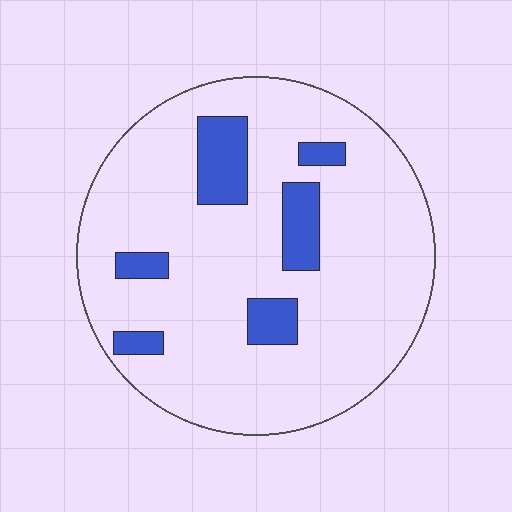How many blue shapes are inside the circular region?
6.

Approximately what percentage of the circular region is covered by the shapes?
Approximately 15%.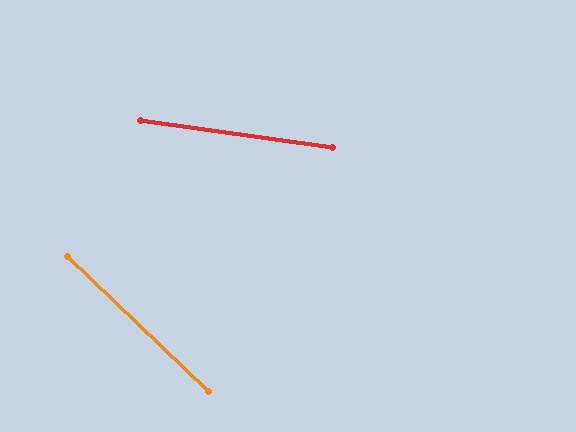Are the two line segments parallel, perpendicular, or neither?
Neither parallel nor perpendicular — they differ by about 36°.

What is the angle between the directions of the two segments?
Approximately 36 degrees.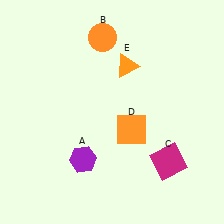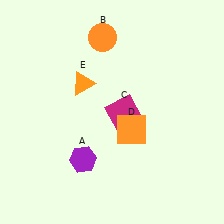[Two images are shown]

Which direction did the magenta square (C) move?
The magenta square (C) moved up.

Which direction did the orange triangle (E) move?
The orange triangle (E) moved left.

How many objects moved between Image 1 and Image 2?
2 objects moved between the two images.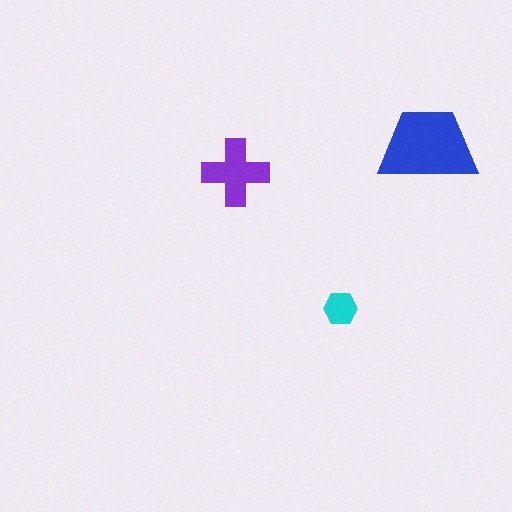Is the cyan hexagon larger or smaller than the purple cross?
Smaller.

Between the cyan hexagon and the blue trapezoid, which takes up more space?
The blue trapezoid.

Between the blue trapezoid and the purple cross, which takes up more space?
The blue trapezoid.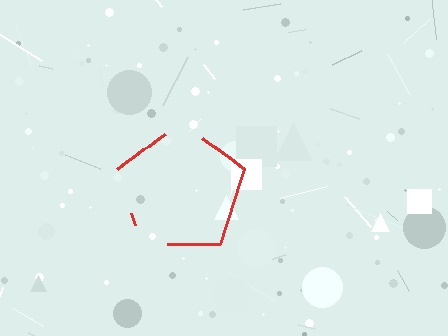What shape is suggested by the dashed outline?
The dashed outline suggests a pentagon.